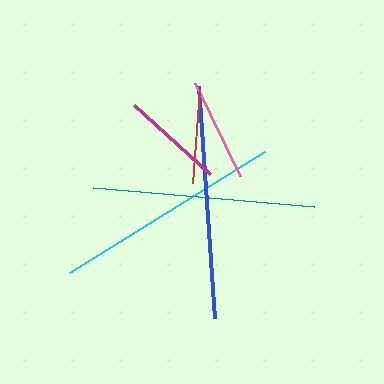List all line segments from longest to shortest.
From longest to shortest: blue, cyan, teal, magenta, pink, red.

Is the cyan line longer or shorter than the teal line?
The cyan line is longer than the teal line.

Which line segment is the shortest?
The red line is the shortest at approximately 94 pixels.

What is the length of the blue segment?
The blue segment is approximately 233 pixels long.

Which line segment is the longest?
The blue line is the longest at approximately 233 pixels.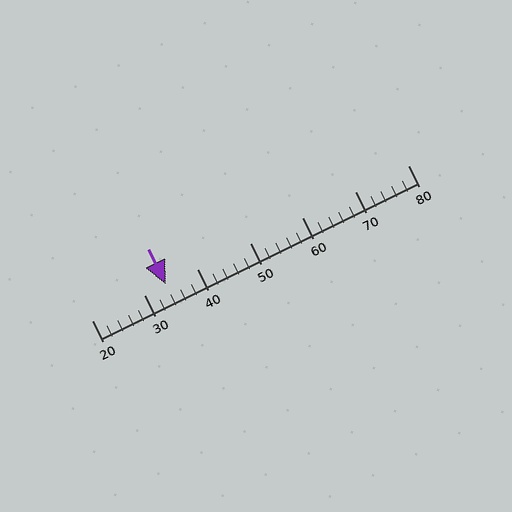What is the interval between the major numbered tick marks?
The major tick marks are spaced 10 units apart.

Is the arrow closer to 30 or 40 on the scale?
The arrow is closer to 30.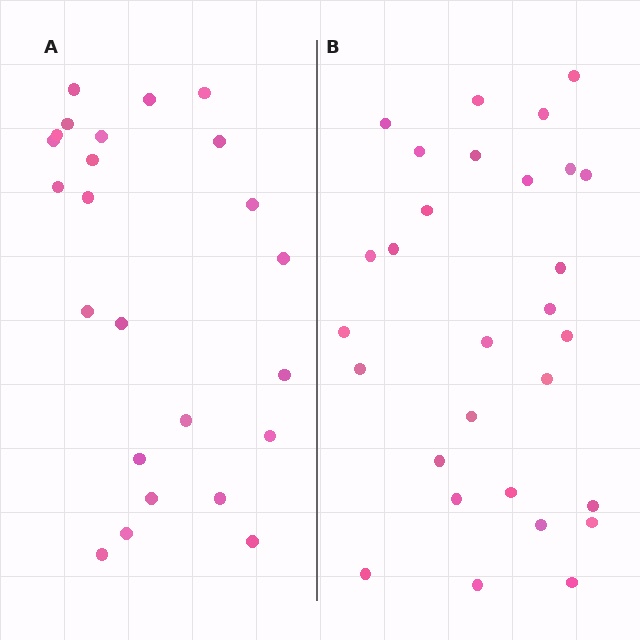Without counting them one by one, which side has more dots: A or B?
Region B (the right region) has more dots.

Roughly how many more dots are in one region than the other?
Region B has about 5 more dots than region A.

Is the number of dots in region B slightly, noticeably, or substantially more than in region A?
Region B has only slightly more — the two regions are fairly close. The ratio is roughly 1.2 to 1.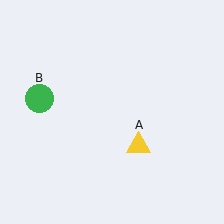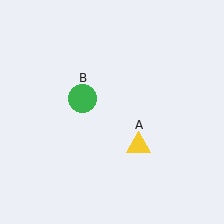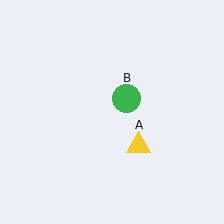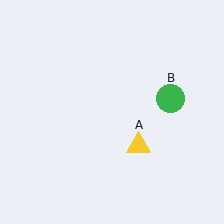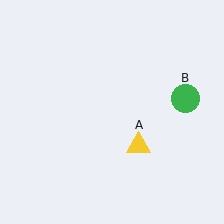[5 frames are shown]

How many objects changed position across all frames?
1 object changed position: green circle (object B).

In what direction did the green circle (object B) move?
The green circle (object B) moved right.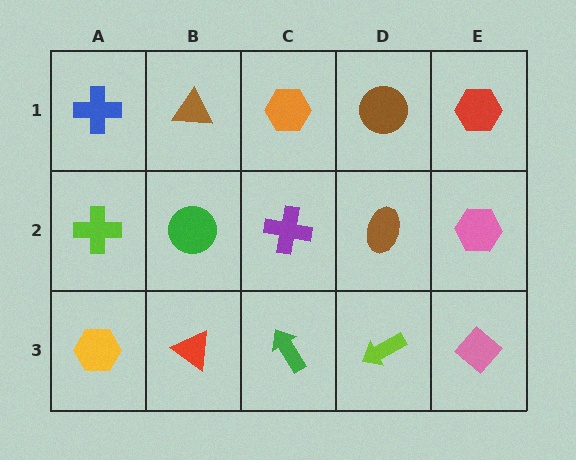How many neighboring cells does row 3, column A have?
2.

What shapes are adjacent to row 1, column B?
A green circle (row 2, column B), a blue cross (row 1, column A), an orange hexagon (row 1, column C).